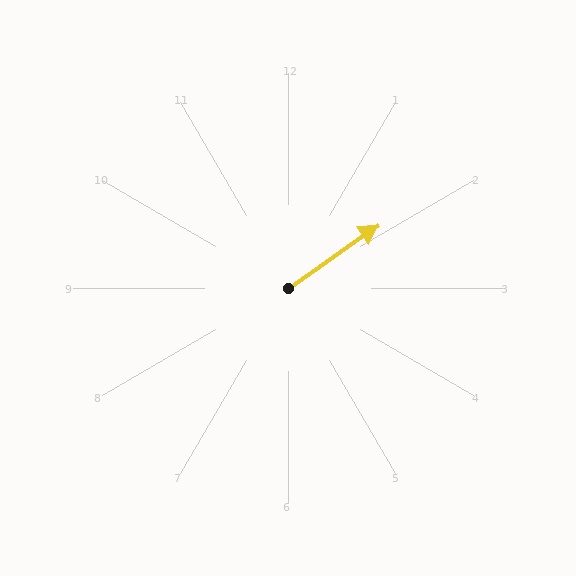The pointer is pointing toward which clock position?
Roughly 2 o'clock.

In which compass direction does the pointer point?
Northeast.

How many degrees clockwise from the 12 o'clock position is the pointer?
Approximately 55 degrees.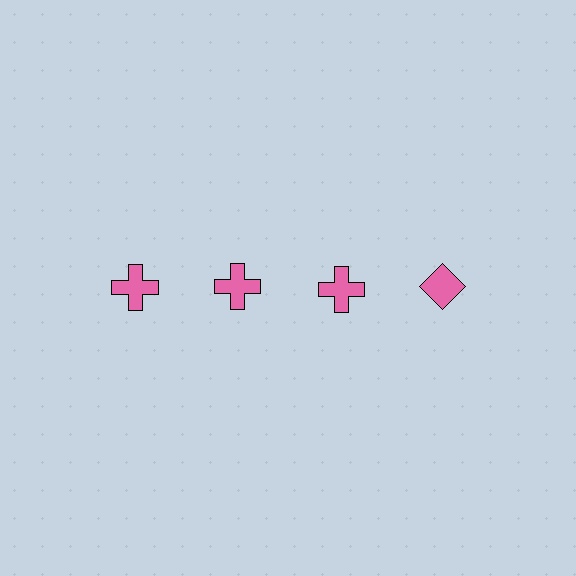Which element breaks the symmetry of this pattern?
The pink diamond in the top row, second from right column breaks the symmetry. All other shapes are pink crosses.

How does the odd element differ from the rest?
It has a different shape: diamond instead of cross.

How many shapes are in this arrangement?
There are 4 shapes arranged in a grid pattern.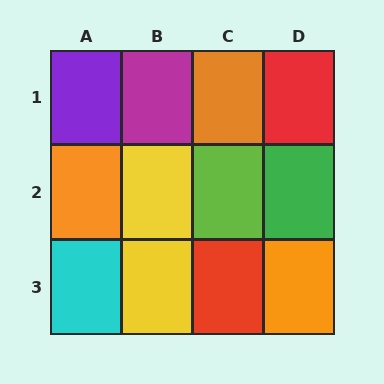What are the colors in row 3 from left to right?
Cyan, yellow, red, orange.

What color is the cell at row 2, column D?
Green.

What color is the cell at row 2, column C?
Lime.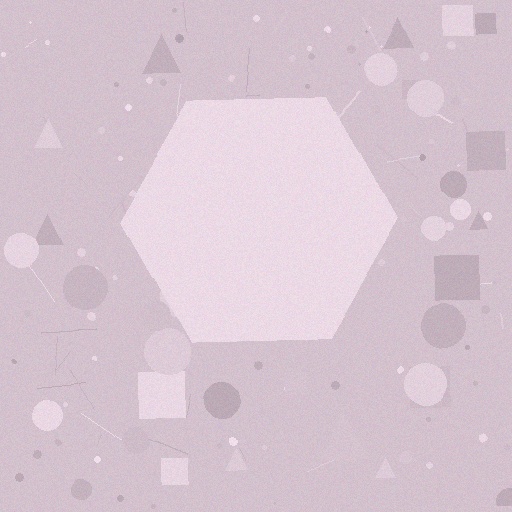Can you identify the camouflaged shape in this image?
The camouflaged shape is a hexagon.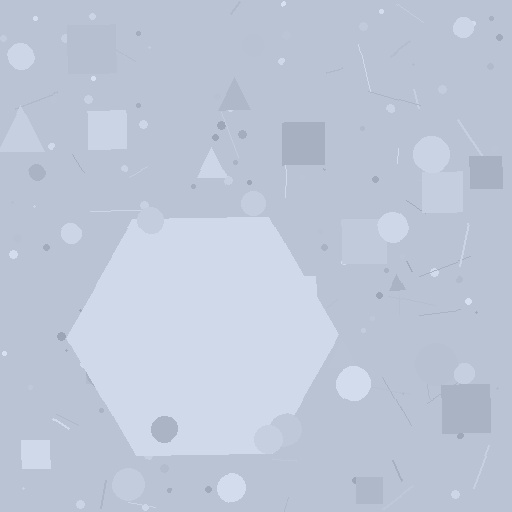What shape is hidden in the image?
A hexagon is hidden in the image.